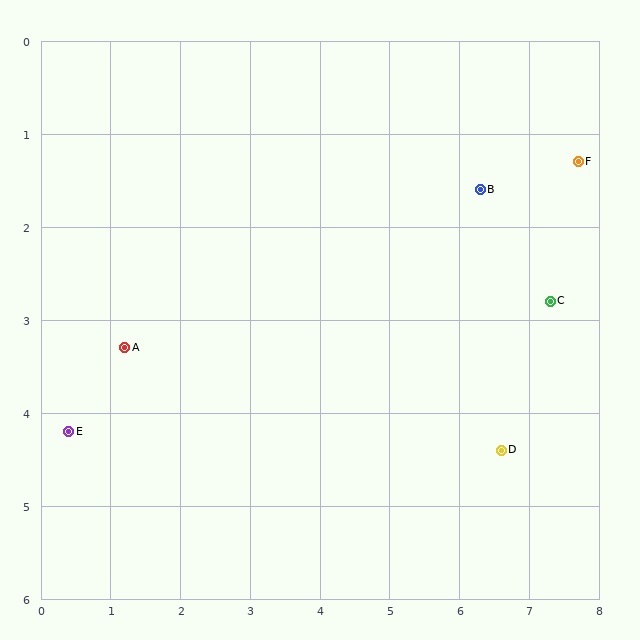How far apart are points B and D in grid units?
Points B and D are about 2.8 grid units apart.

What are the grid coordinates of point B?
Point B is at approximately (6.3, 1.6).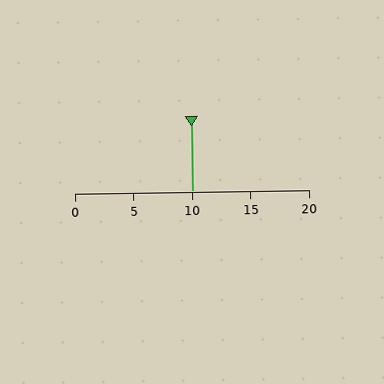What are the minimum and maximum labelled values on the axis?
The axis runs from 0 to 20.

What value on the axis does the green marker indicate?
The marker indicates approximately 10.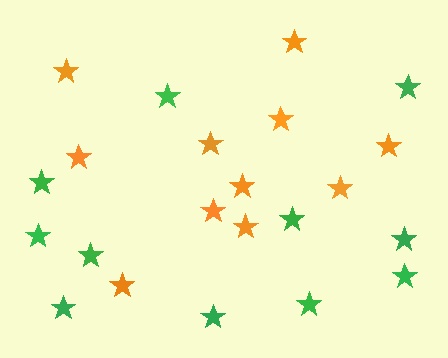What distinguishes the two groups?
There are 2 groups: one group of orange stars (11) and one group of green stars (11).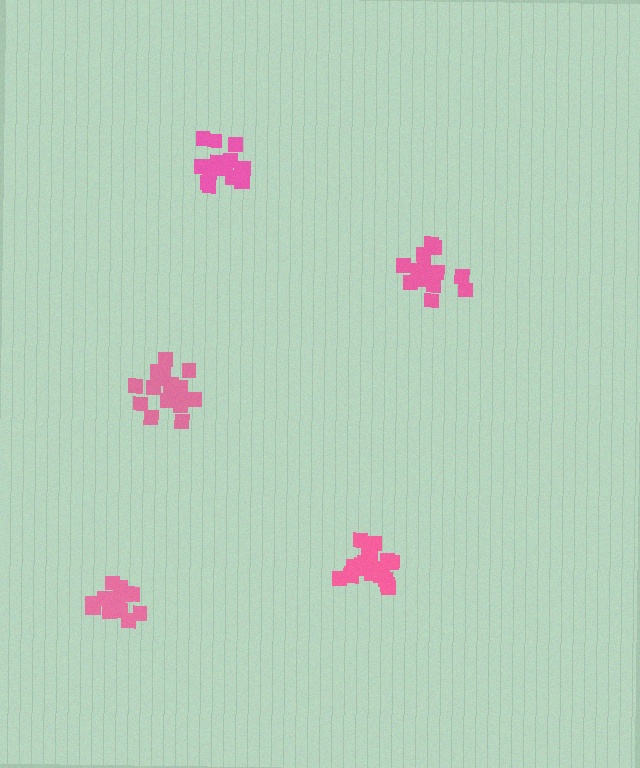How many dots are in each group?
Group 1: 15 dots, Group 2: 20 dots, Group 3: 15 dots, Group 4: 21 dots, Group 5: 19 dots (90 total).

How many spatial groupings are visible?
There are 5 spatial groupings.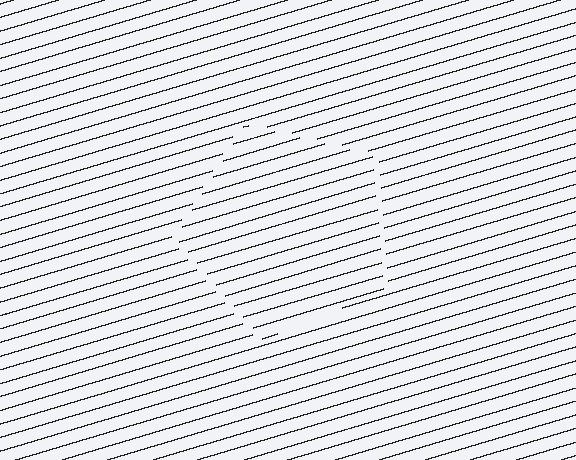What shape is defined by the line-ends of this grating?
An illusory pentagon. The interior of the shape contains the same grating, shifted by half a period — the contour is defined by the phase discontinuity where line-ends from the inner and outer gratings abut.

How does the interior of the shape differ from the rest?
The interior of the shape contains the same grating, shifted by half a period — the contour is defined by the phase discontinuity where line-ends from the inner and outer gratings abut.